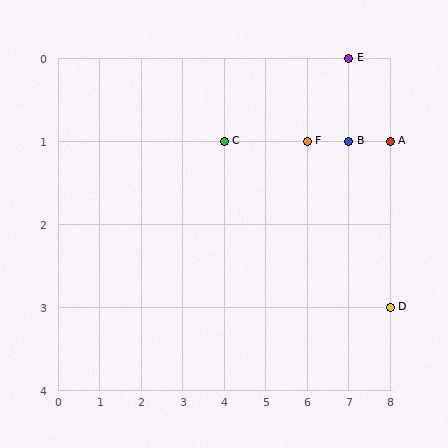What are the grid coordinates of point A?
Point A is at grid coordinates (8, 1).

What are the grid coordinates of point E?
Point E is at grid coordinates (7, 0).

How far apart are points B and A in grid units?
Points B and A are 1 column apart.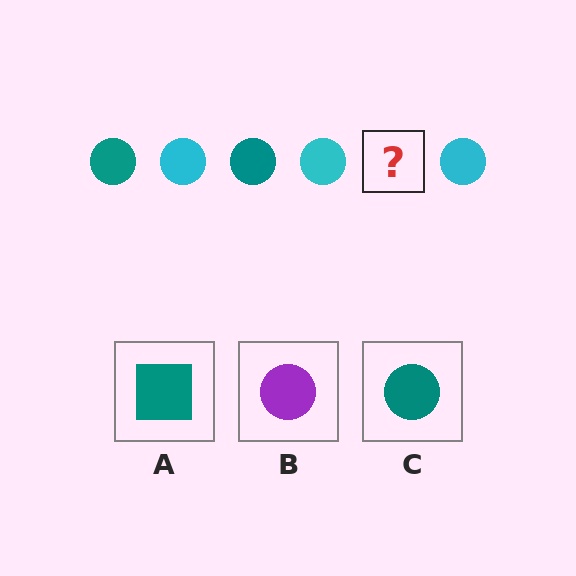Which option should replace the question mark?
Option C.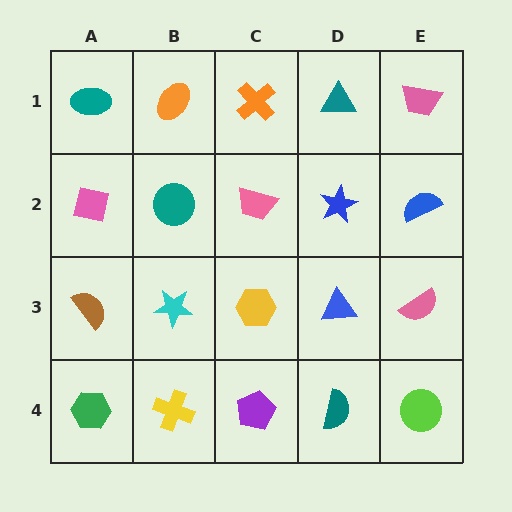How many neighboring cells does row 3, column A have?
3.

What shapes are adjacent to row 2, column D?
A teal triangle (row 1, column D), a blue triangle (row 3, column D), a pink trapezoid (row 2, column C), a blue semicircle (row 2, column E).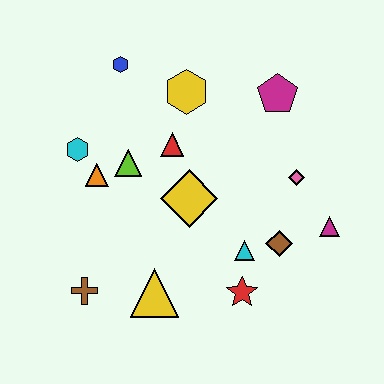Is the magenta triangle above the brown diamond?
Yes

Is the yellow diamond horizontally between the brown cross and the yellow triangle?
No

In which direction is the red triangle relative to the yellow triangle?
The red triangle is above the yellow triangle.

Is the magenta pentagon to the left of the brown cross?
No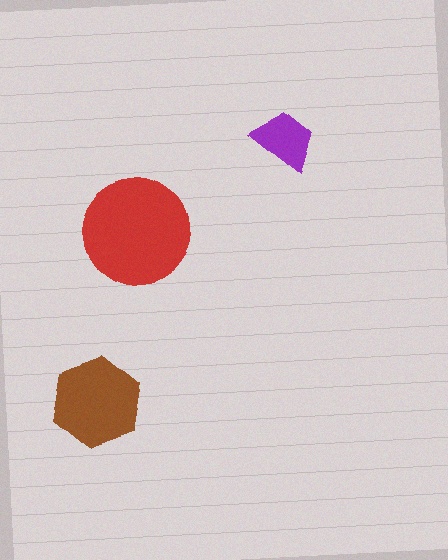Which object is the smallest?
The purple trapezoid.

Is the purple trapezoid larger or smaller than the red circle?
Smaller.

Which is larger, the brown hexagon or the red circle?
The red circle.